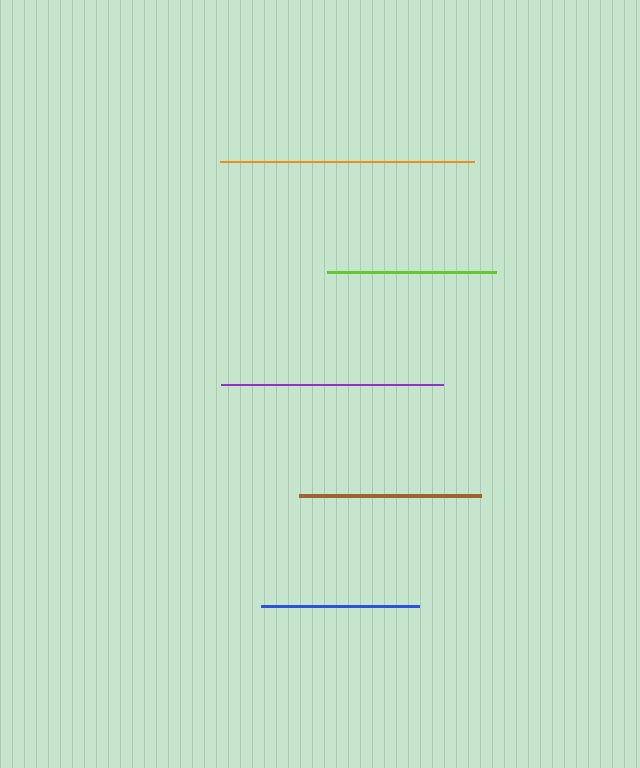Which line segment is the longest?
The orange line is the longest at approximately 254 pixels.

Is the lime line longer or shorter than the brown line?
The brown line is longer than the lime line.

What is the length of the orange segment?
The orange segment is approximately 254 pixels long.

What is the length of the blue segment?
The blue segment is approximately 158 pixels long.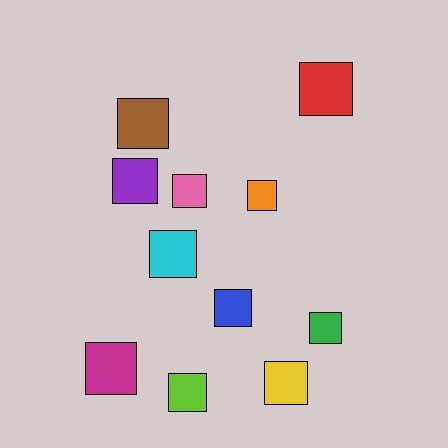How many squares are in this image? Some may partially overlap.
There are 11 squares.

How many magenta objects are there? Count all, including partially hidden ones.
There is 1 magenta object.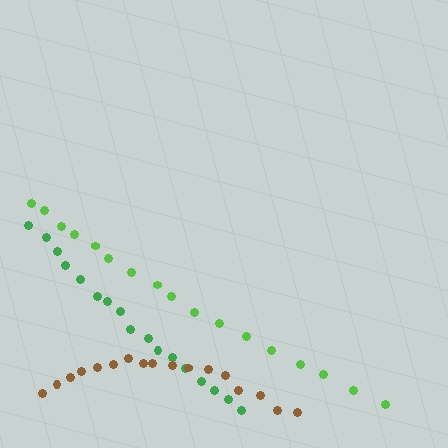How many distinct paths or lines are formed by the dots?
There are 3 distinct paths.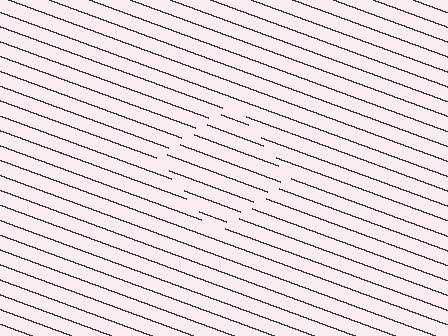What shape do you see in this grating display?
An illusory square. The interior of the shape contains the same grating, shifted by half a period — the contour is defined by the phase discontinuity where line-ends from the inner and outer gratings abut.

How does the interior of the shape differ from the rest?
The interior of the shape contains the same grating, shifted by half a period — the contour is defined by the phase discontinuity where line-ends from the inner and outer gratings abut.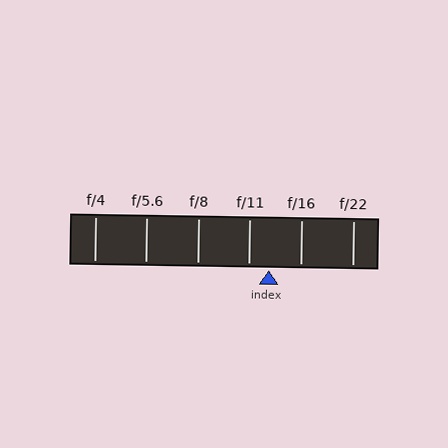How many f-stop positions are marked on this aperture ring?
There are 6 f-stop positions marked.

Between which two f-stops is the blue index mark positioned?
The index mark is between f/11 and f/16.